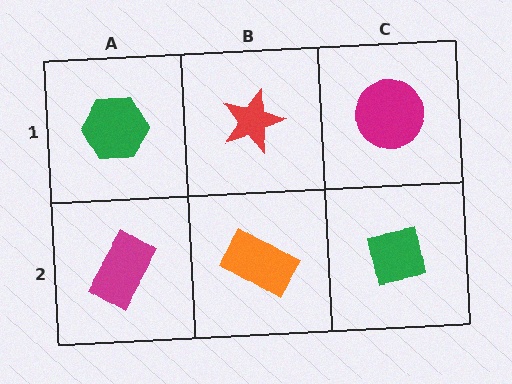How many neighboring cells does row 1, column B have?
3.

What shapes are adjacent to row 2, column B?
A red star (row 1, column B), a magenta rectangle (row 2, column A), a green square (row 2, column C).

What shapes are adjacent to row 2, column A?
A green hexagon (row 1, column A), an orange rectangle (row 2, column B).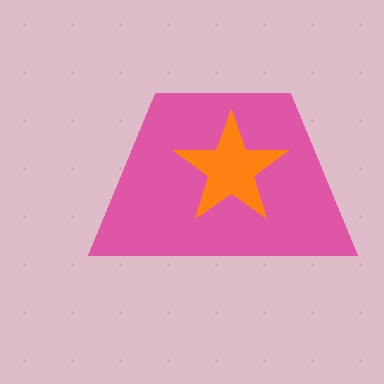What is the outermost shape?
The pink trapezoid.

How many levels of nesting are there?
2.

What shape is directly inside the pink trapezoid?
The orange star.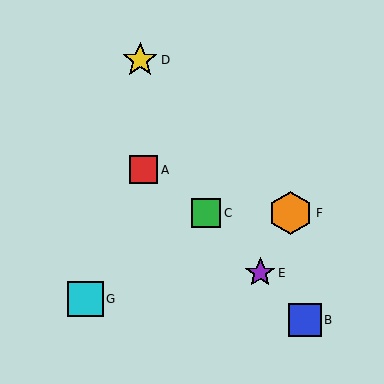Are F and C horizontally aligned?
Yes, both are at y≈213.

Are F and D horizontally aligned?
No, F is at y≈213 and D is at y≈60.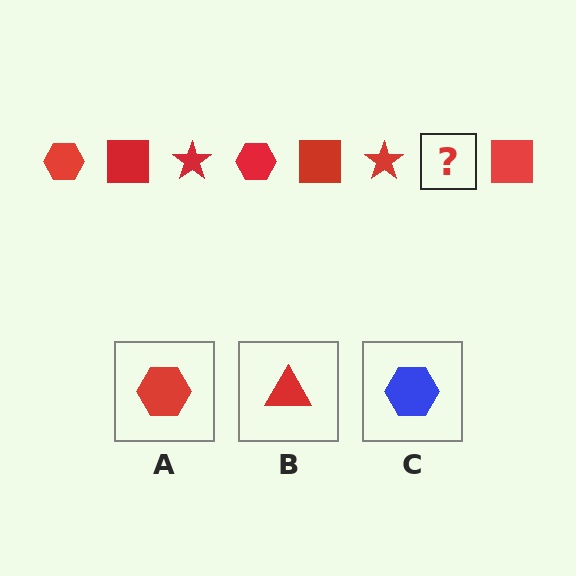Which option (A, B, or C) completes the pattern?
A.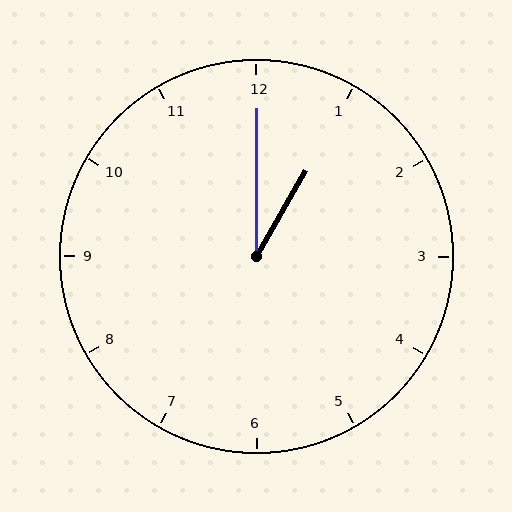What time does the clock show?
1:00.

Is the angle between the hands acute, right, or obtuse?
It is acute.